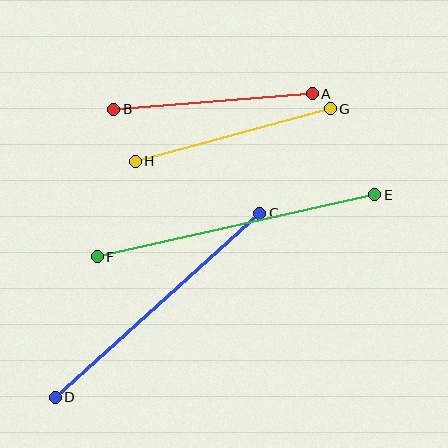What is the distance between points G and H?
The distance is approximately 202 pixels.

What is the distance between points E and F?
The distance is approximately 284 pixels.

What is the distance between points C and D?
The distance is approximately 275 pixels.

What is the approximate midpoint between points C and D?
The midpoint is at approximately (158, 305) pixels.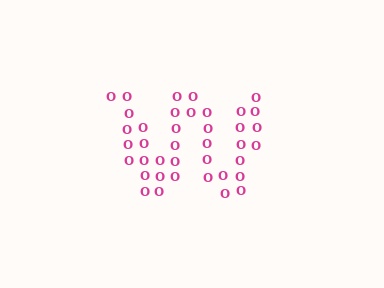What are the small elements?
The small elements are letter O's.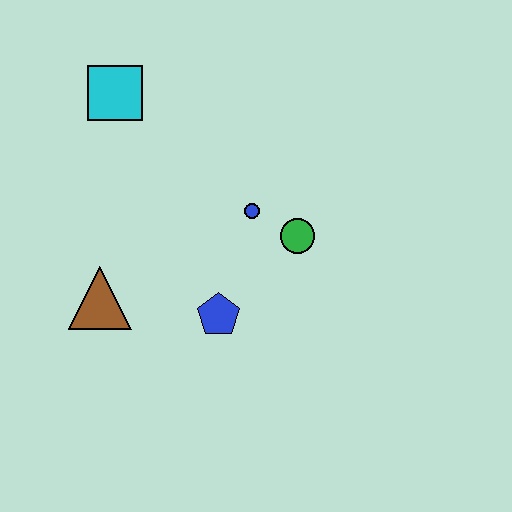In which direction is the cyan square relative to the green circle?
The cyan square is to the left of the green circle.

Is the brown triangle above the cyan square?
No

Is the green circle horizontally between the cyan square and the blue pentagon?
No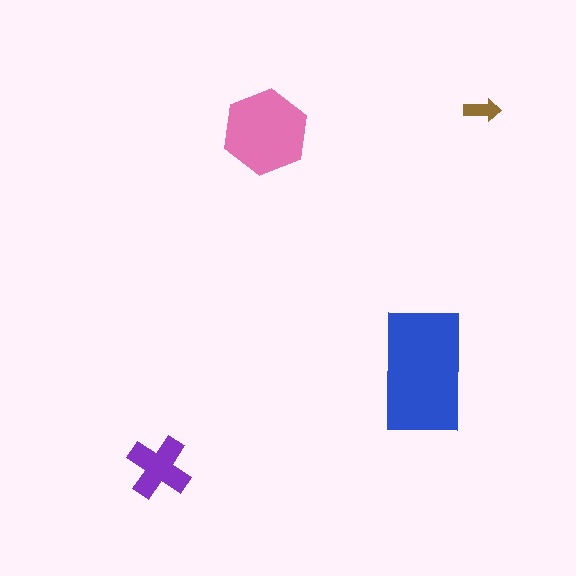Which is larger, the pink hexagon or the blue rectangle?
The blue rectangle.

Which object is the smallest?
The brown arrow.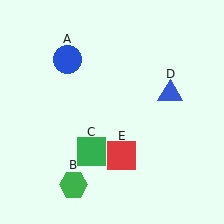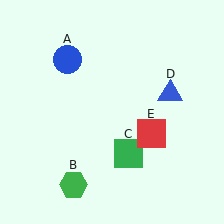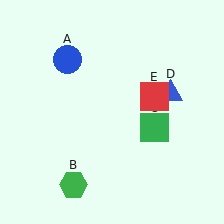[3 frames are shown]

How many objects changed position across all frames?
2 objects changed position: green square (object C), red square (object E).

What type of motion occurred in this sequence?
The green square (object C), red square (object E) rotated counterclockwise around the center of the scene.